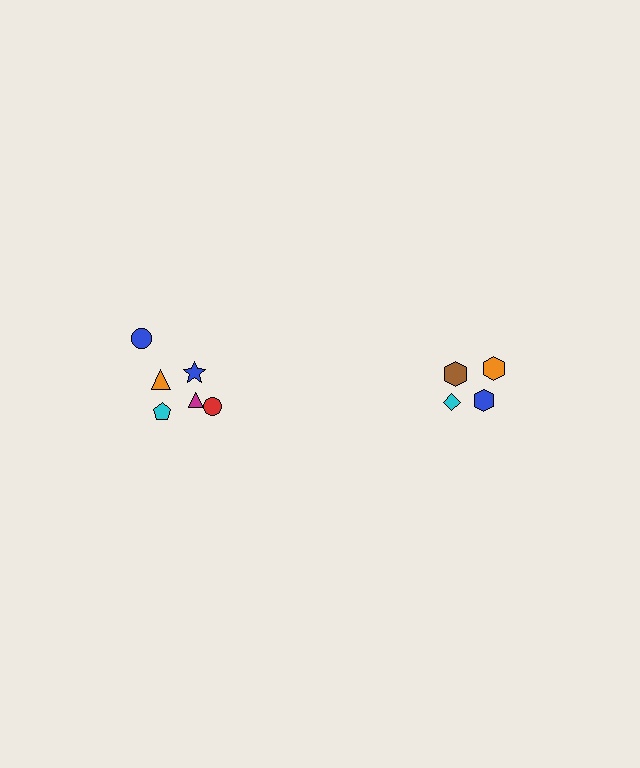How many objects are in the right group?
There are 4 objects.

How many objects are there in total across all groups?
There are 10 objects.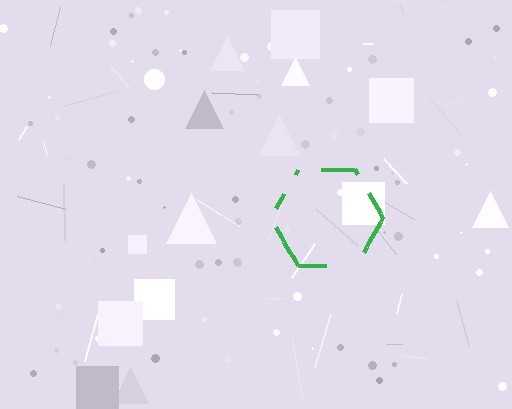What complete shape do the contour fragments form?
The contour fragments form a hexagon.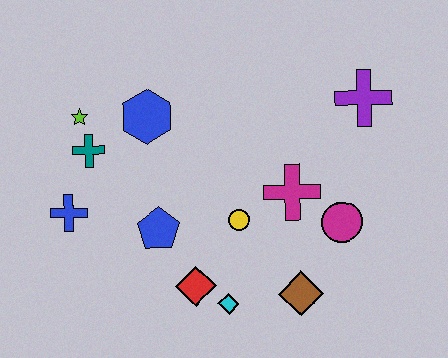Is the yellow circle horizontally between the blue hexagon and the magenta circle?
Yes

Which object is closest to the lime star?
The teal cross is closest to the lime star.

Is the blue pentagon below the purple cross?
Yes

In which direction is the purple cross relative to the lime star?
The purple cross is to the right of the lime star.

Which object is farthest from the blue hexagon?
The brown diamond is farthest from the blue hexagon.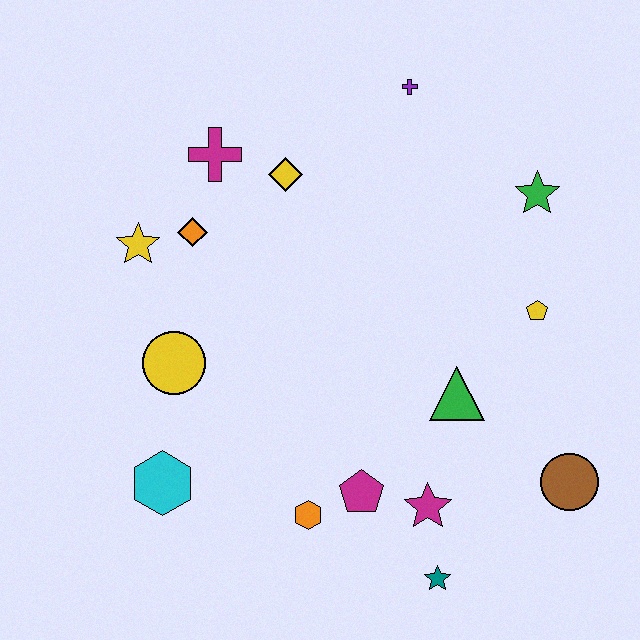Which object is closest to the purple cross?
The yellow diamond is closest to the purple cross.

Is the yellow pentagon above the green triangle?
Yes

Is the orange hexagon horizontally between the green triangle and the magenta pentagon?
No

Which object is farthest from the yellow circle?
The brown circle is farthest from the yellow circle.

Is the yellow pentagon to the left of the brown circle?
Yes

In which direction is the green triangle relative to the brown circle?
The green triangle is to the left of the brown circle.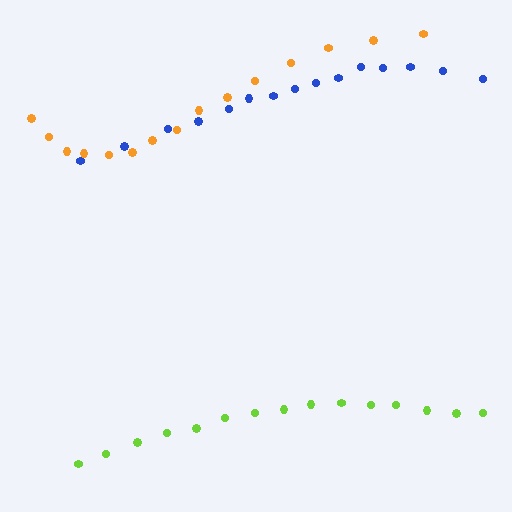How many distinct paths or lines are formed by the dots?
There are 3 distinct paths.